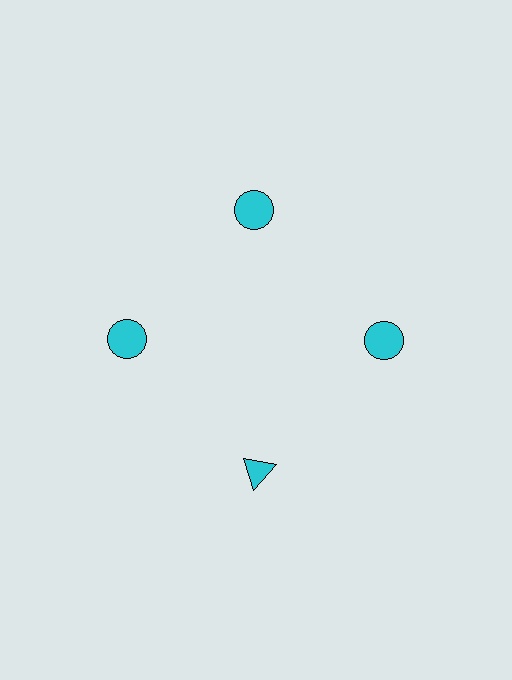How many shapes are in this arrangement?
There are 4 shapes arranged in a ring pattern.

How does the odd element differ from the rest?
It has a different shape: triangle instead of circle.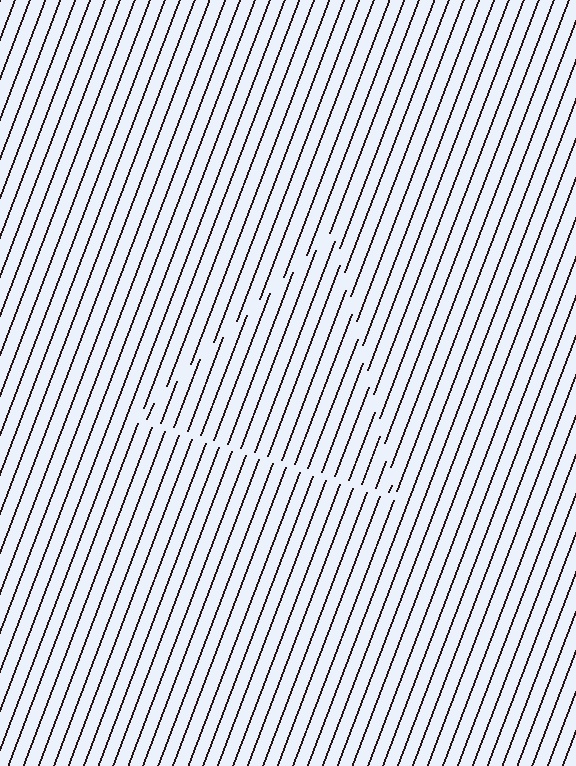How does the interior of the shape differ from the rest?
The interior of the shape contains the same grating, shifted by half a period — the contour is defined by the phase discontinuity where line-ends from the inner and outer gratings abut.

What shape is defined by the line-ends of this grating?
An illusory triangle. The interior of the shape contains the same grating, shifted by half a period — the contour is defined by the phase discontinuity where line-ends from the inner and outer gratings abut.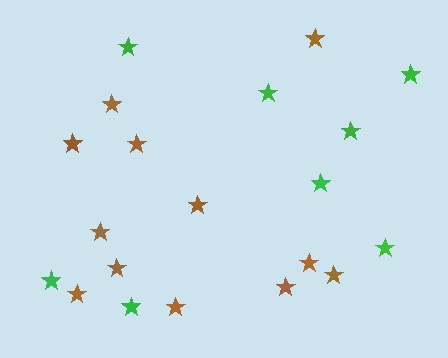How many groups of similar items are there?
There are 2 groups: one group of green stars (8) and one group of brown stars (12).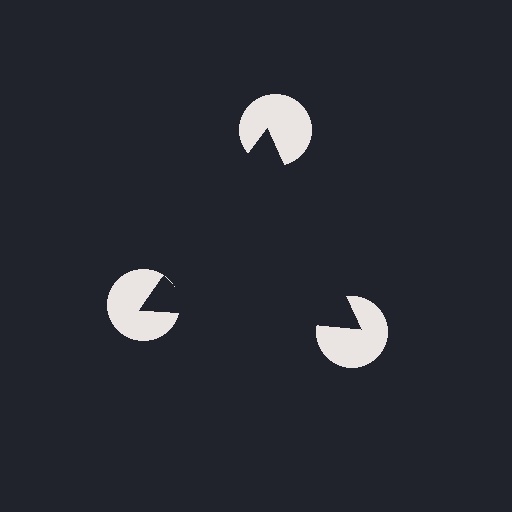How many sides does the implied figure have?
3 sides.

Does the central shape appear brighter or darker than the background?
It typically appears slightly darker than the background, even though no actual brightness change is drawn.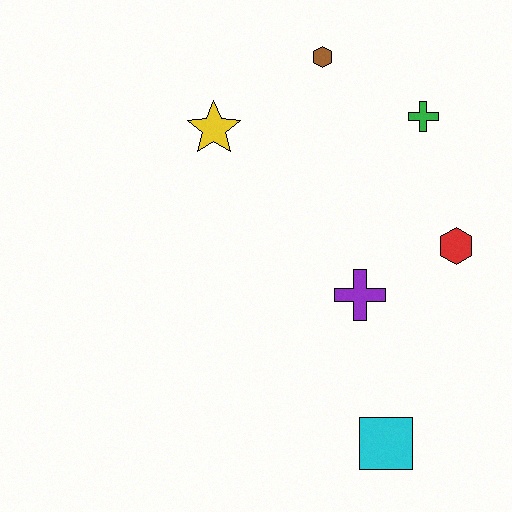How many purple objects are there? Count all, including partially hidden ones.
There is 1 purple object.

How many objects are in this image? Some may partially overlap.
There are 6 objects.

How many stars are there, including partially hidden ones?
There is 1 star.